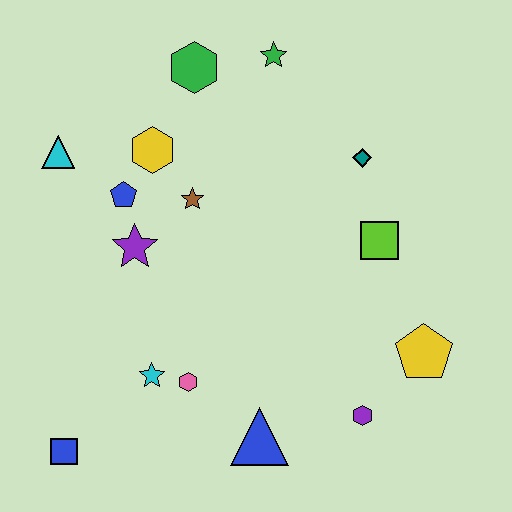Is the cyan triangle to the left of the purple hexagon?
Yes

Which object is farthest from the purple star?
The yellow pentagon is farthest from the purple star.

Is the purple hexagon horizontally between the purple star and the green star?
No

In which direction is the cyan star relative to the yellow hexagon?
The cyan star is below the yellow hexagon.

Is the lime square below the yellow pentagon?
No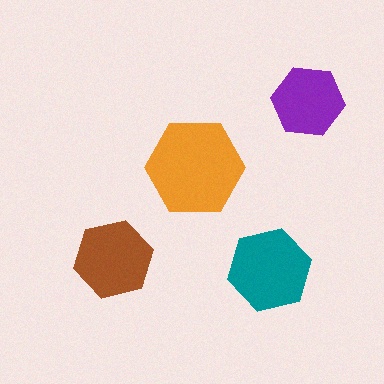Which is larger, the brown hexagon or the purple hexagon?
The brown one.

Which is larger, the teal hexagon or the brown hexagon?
The teal one.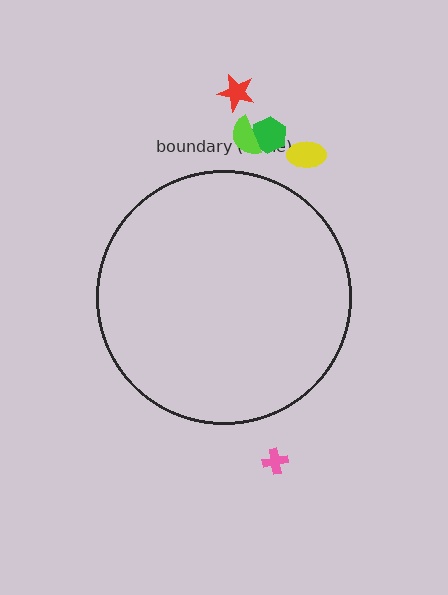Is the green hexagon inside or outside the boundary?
Outside.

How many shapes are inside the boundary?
0 inside, 5 outside.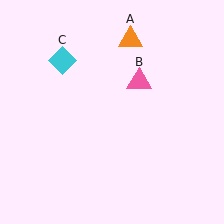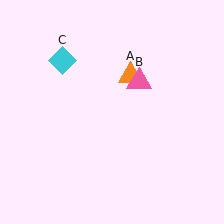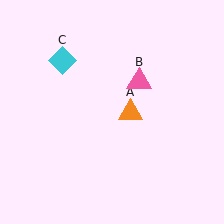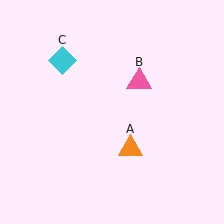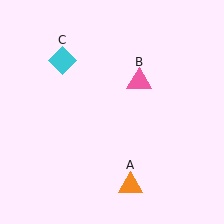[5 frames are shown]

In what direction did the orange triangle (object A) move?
The orange triangle (object A) moved down.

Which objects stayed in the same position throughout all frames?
Pink triangle (object B) and cyan diamond (object C) remained stationary.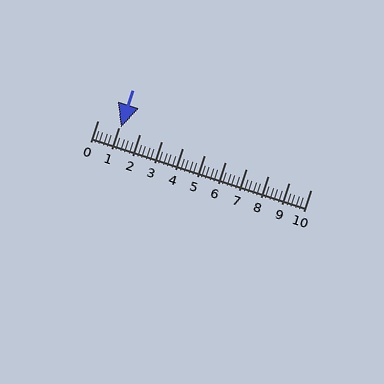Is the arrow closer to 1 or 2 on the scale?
The arrow is closer to 1.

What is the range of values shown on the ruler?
The ruler shows values from 0 to 10.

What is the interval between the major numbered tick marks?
The major tick marks are spaced 1 units apart.